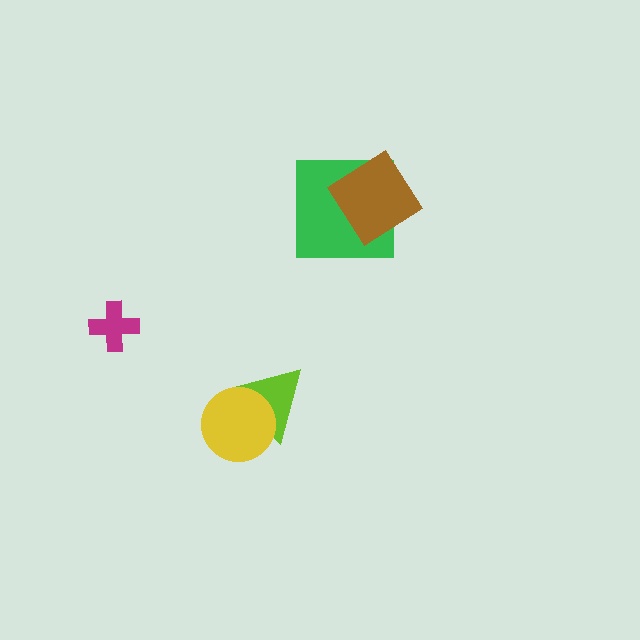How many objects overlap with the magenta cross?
0 objects overlap with the magenta cross.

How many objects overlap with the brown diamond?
1 object overlaps with the brown diamond.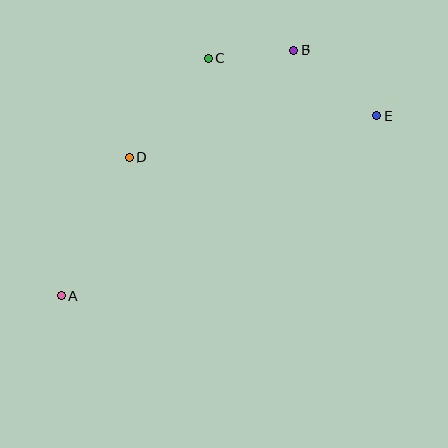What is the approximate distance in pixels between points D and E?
The distance between D and E is approximately 251 pixels.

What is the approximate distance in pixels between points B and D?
The distance between B and D is approximately 196 pixels.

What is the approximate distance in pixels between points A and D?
The distance between A and D is approximately 154 pixels.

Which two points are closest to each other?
Points B and C are closest to each other.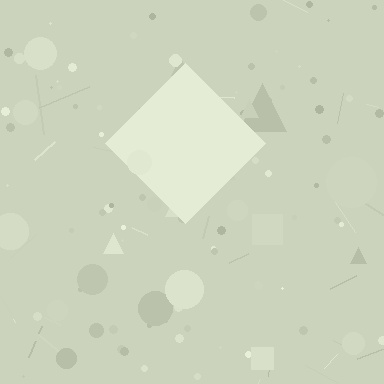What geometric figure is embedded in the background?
A diamond is embedded in the background.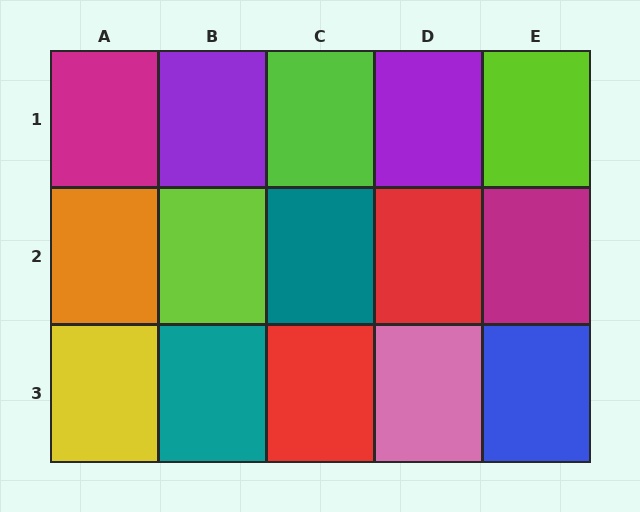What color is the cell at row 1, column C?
Lime.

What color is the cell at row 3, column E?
Blue.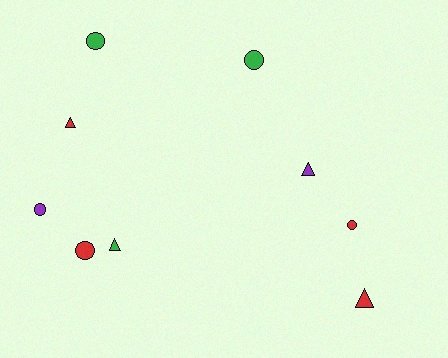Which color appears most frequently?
Red, with 4 objects.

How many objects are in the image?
There are 9 objects.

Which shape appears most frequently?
Circle, with 5 objects.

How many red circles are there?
There are 2 red circles.